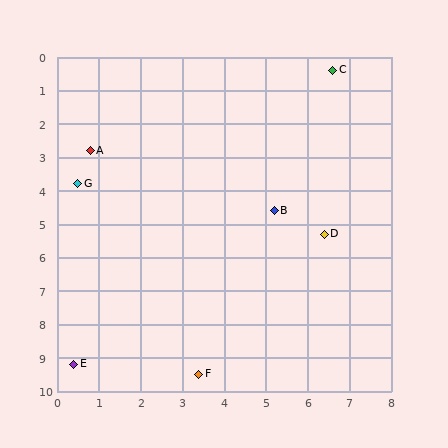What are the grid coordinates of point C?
Point C is at approximately (6.6, 0.4).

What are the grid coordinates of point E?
Point E is at approximately (0.4, 9.2).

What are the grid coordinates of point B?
Point B is at approximately (5.2, 4.6).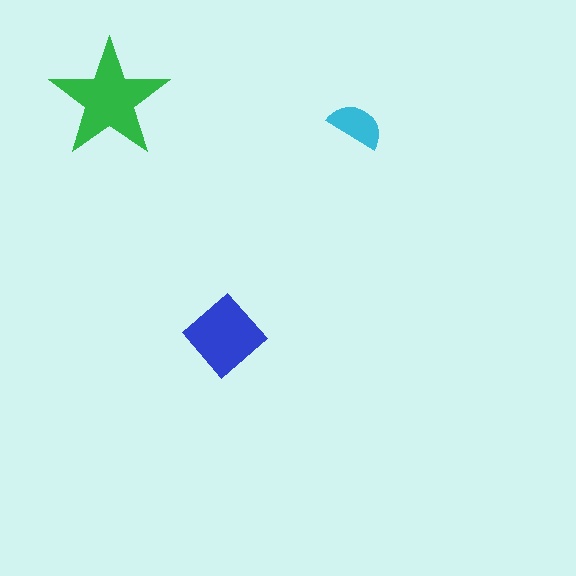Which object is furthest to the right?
The cyan semicircle is rightmost.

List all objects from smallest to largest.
The cyan semicircle, the blue diamond, the green star.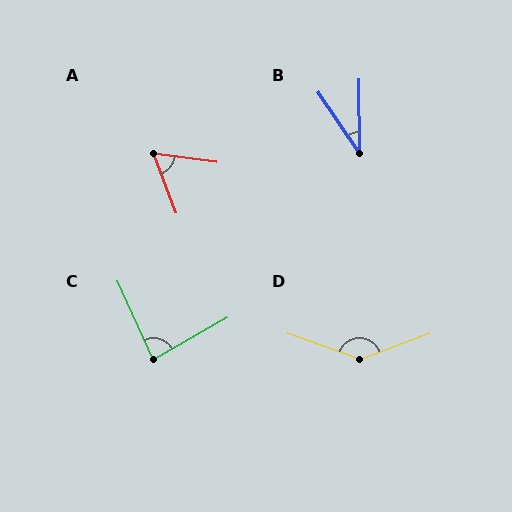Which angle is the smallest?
B, at approximately 33 degrees.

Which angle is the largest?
D, at approximately 140 degrees.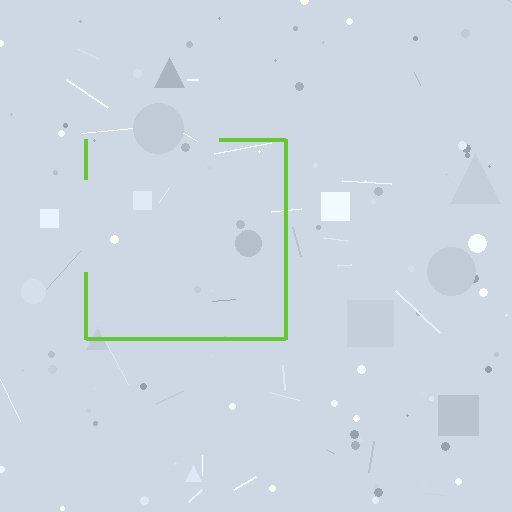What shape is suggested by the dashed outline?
The dashed outline suggests a square.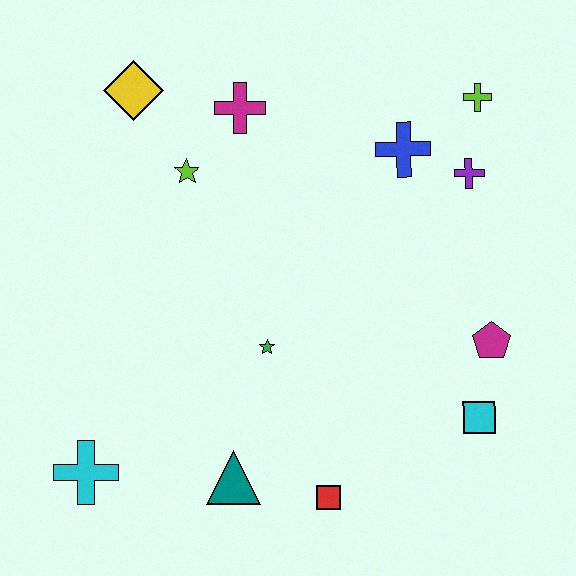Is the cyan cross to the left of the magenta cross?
Yes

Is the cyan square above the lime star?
No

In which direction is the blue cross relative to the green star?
The blue cross is above the green star.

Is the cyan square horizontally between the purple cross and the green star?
No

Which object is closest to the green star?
The teal triangle is closest to the green star.